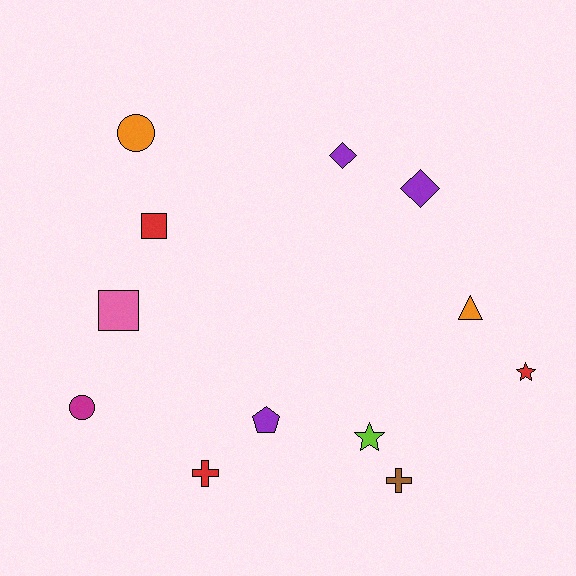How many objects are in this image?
There are 12 objects.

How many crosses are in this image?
There are 2 crosses.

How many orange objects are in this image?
There are 2 orange objects.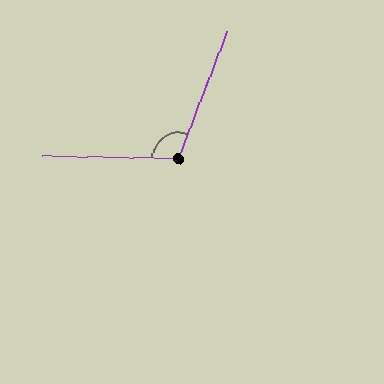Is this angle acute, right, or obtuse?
It is obtuse.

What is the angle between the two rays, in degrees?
Approximately 110 degrees.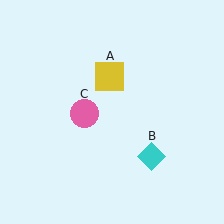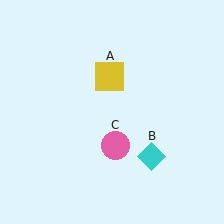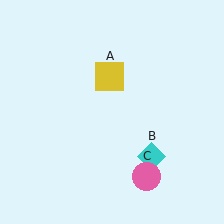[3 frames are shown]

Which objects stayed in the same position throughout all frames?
Yellow square (object A) and cyan diamond (object B) remained stationary.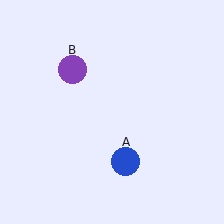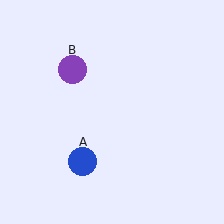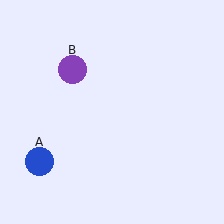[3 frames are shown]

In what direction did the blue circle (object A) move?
The blue circle (object A) moved left.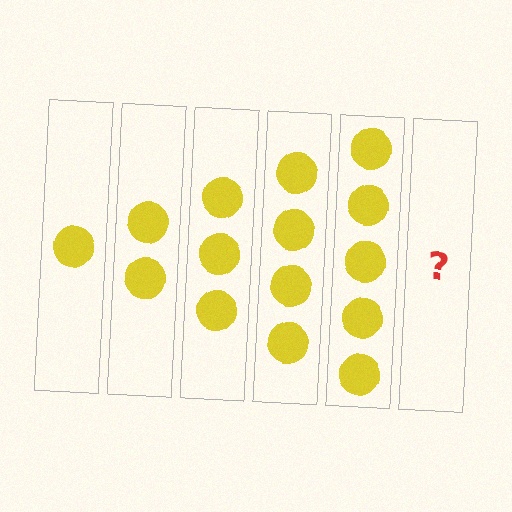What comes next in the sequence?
The next element should be 6 circles.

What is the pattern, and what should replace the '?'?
The pattern is that each step adds one more circle. The '?' should be 6 circles.